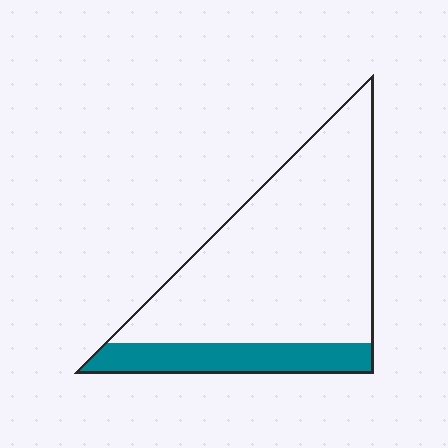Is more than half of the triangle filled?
No.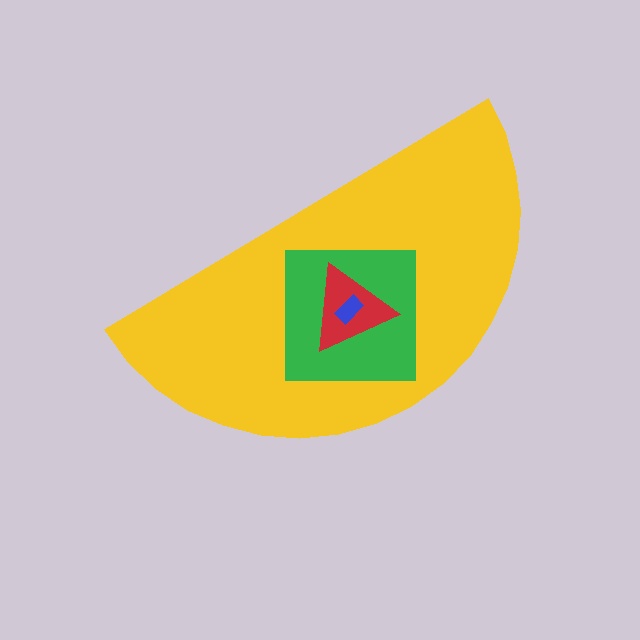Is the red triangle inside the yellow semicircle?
Yes.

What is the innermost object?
The blue rectangle.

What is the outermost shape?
The yellow semicircle.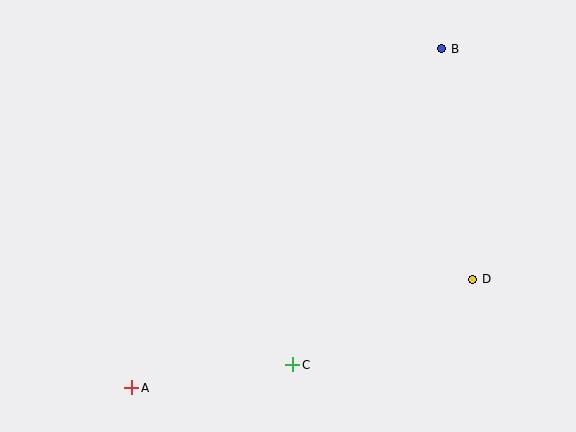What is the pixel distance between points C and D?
The distance between C and D is 199 pixels.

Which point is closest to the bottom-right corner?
Point D is closest to the bottom-right corner.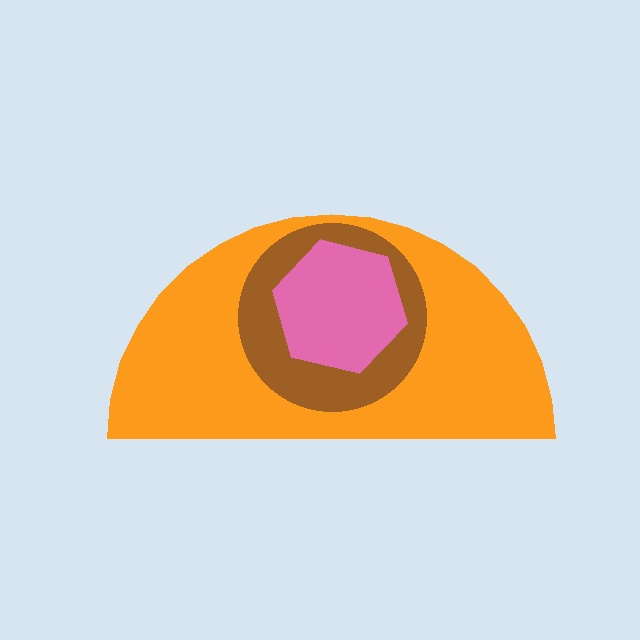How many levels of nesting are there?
3.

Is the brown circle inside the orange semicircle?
Yes.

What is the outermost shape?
The orange semicircle.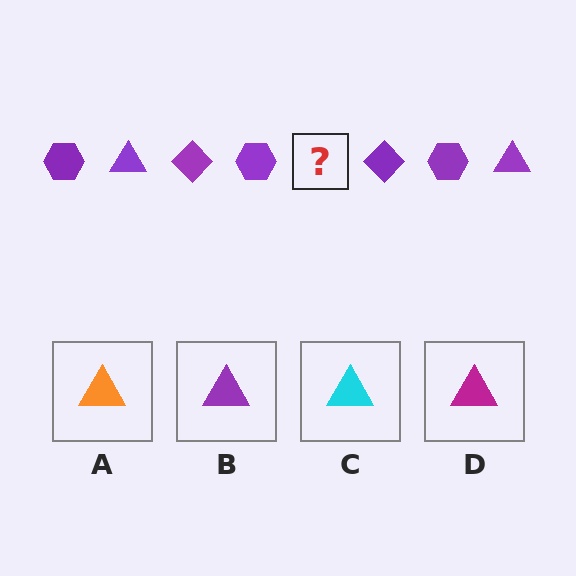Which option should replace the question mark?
Option B.